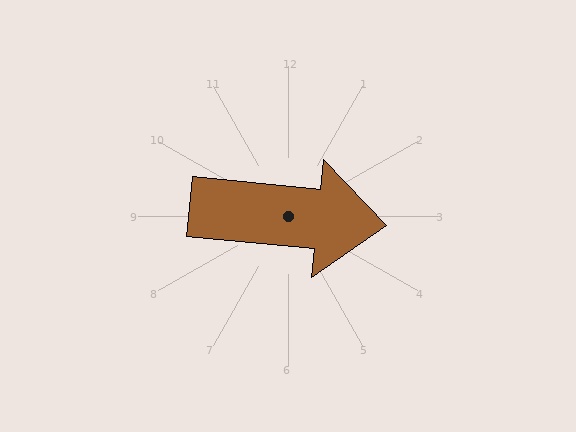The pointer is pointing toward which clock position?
Roughly 3 o'clock.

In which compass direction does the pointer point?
East.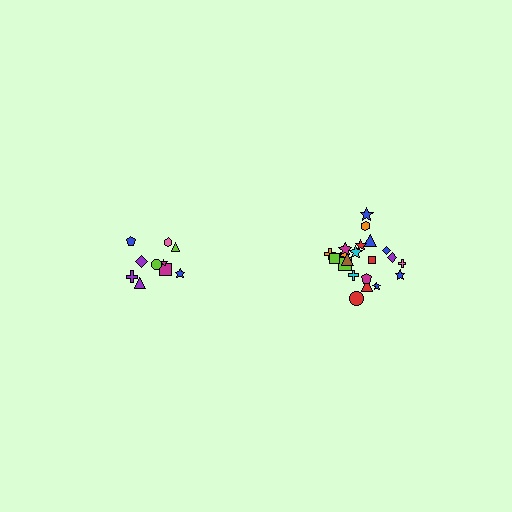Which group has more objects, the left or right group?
The right group.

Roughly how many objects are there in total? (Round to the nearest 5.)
Roughly 30 objects in total.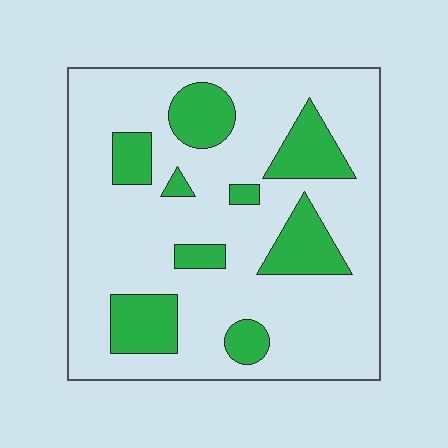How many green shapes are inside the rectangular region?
9.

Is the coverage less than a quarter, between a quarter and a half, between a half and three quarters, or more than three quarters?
Less than a quarter.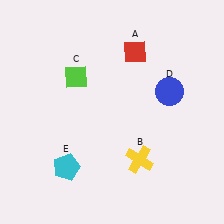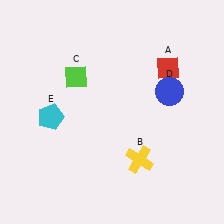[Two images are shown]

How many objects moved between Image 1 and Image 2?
2 objects moved between the two images.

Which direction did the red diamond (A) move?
The red diamond (A) moved right.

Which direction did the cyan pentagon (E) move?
The cyan pentagon (E) moved up.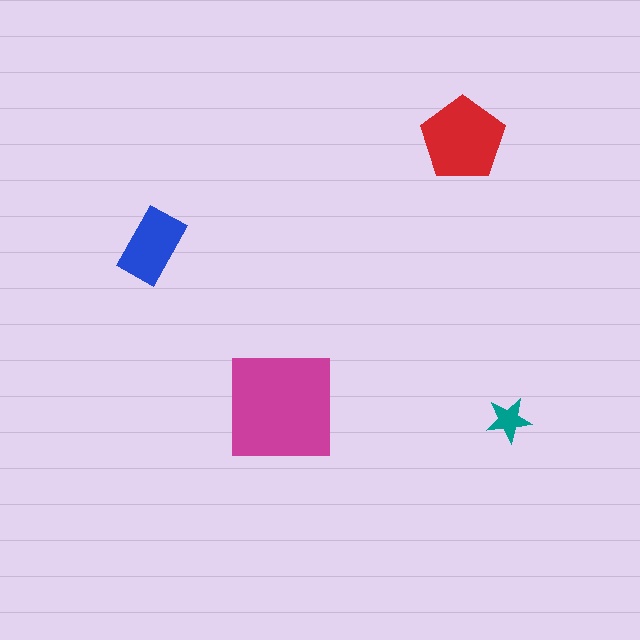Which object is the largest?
The magenta square.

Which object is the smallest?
The teal star.